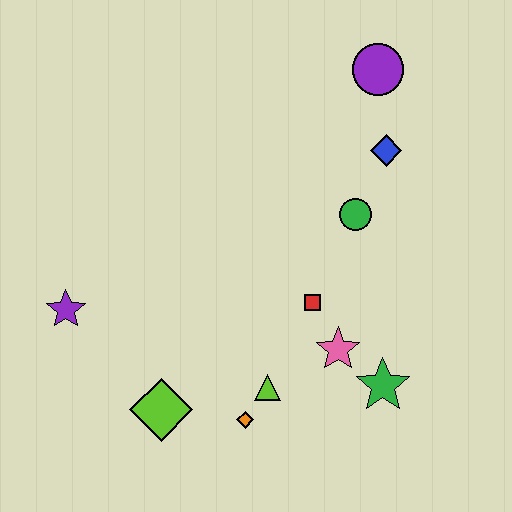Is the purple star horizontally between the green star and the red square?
No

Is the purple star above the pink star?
Yes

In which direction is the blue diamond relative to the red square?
The blue diamond is above the red square.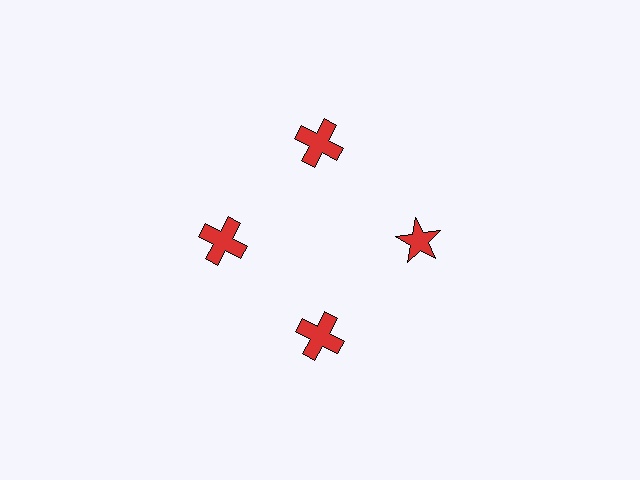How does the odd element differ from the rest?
It has a different shape: star instead of cross.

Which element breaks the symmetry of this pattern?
The red star at roughly the 3 o'clock position breaks the symmetry. All other shapes are red crosses.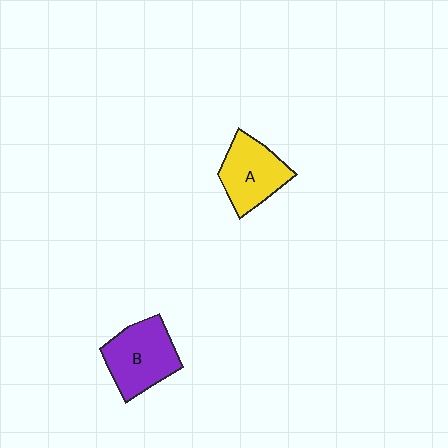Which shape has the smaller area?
Shape A (yellow).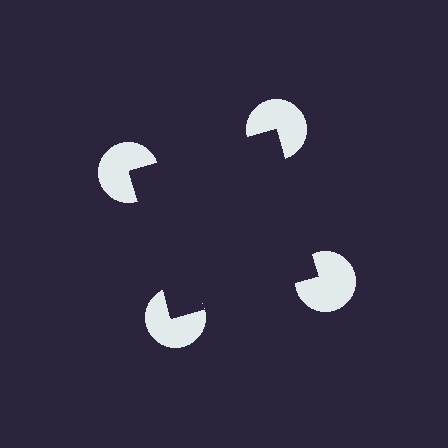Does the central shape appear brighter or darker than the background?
It typically appears slightly darker than the background, even though no actual brightness change is drawn.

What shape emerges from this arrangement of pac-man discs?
An illusory square — its edges are inferred from the aligned wedge cuts in the pac-man discs, not physically drawn.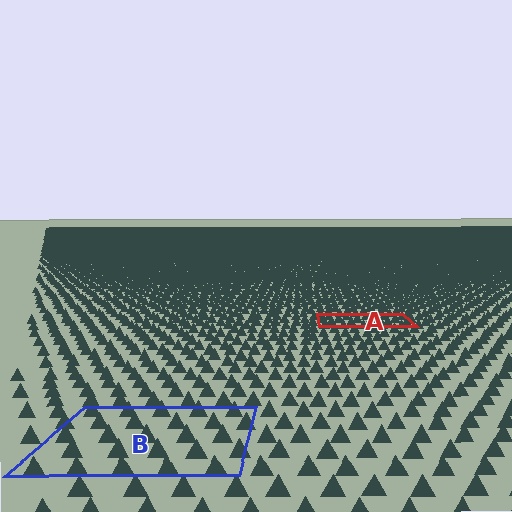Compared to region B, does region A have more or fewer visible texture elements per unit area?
Region A has more texture elements per unit area — they are packed more densely because it is farther away.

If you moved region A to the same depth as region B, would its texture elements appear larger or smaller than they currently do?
They would appear larger. At a closer depth, the same texture elements are projected at a bigger on-screen size.